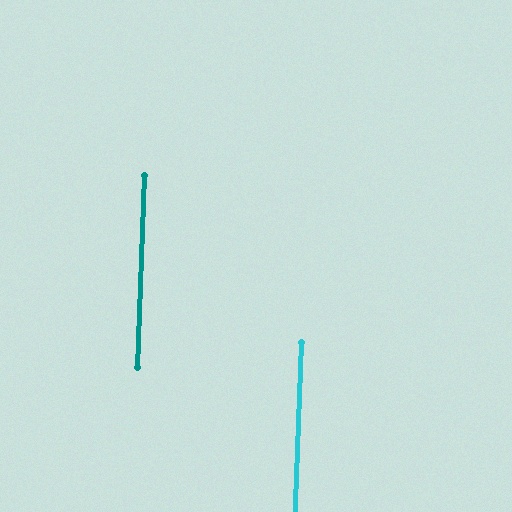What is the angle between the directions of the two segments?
Approximately 0 degrees.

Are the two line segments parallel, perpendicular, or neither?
Parallel — their directions differ by only 0.0°.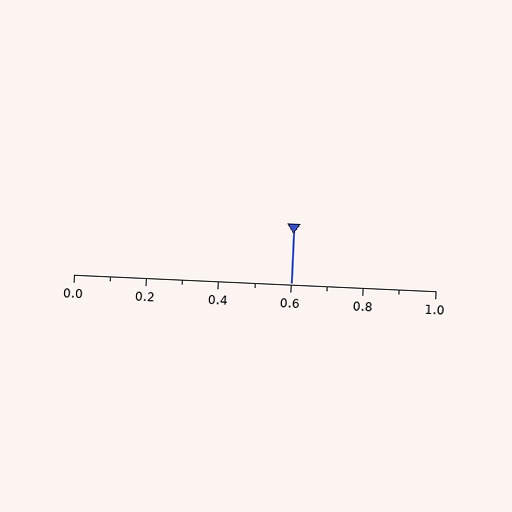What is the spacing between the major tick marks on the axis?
The major ticks are spaced 0.2 apart.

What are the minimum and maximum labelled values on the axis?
The axis runs from 0.0 to 1.0.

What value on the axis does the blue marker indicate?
The marker indicates approximately 0.6.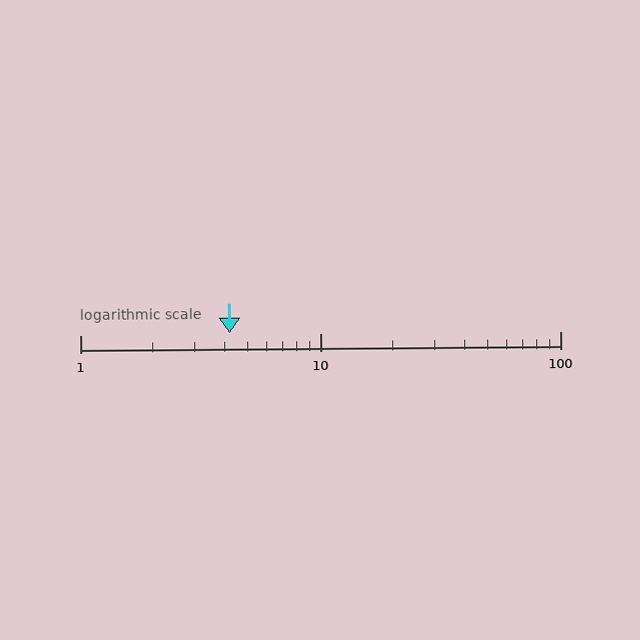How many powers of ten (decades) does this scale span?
The scale spans 2 decades, from 1 to 100.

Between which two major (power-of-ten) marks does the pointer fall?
The pointer is between 1 and 10.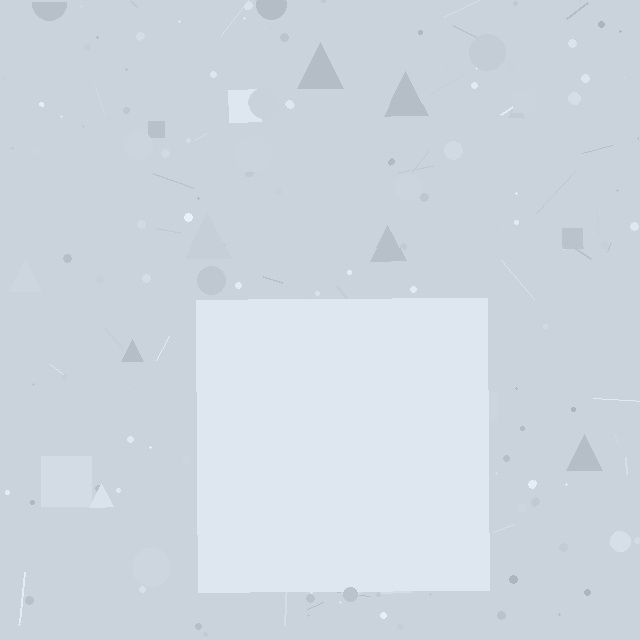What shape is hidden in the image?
A square is hidden in the image.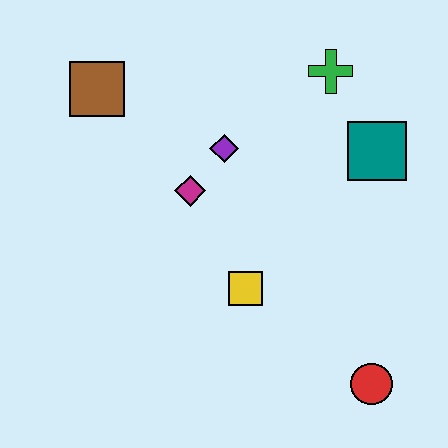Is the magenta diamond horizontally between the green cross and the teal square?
No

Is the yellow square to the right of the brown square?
Yes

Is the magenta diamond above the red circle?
Yes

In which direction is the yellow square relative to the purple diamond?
The yellow square is below the purple diamond.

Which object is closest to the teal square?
The green cross is closest to the teal square.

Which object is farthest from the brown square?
The red circle is farthest from the brown square.